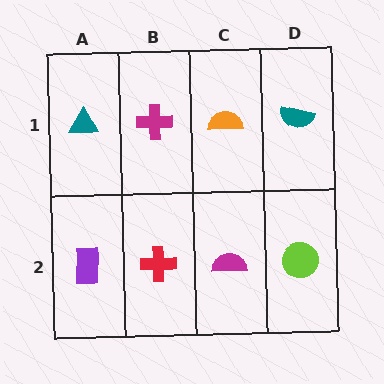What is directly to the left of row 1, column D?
An orange semicircle.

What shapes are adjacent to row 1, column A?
A purple rectangle (row 2, column A), a magenta cross (row 1, column B).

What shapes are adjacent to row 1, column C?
A magenta semicircle (row 2, column C), a magenta cross (row 1, column B), a teal semicircle (row 1, column D).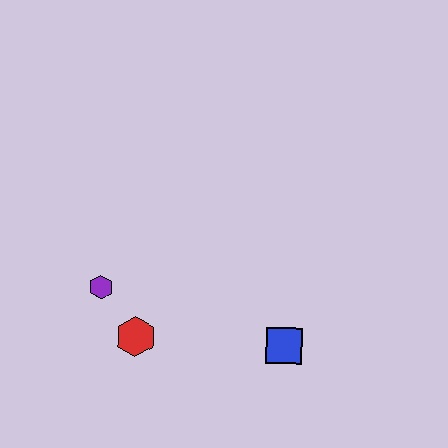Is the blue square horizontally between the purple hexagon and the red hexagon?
No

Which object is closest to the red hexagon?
The purple hexagon is closest to the red hexagon.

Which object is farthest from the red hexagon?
The blue square is farthest from the red hexagon.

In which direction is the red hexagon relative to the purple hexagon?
The red hexagon is below the purple hexagon.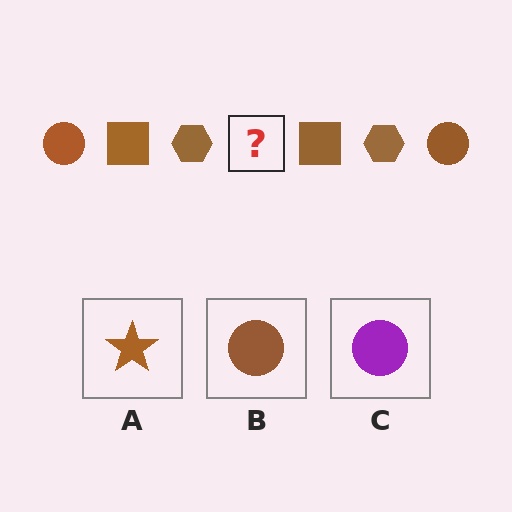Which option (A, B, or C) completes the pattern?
B.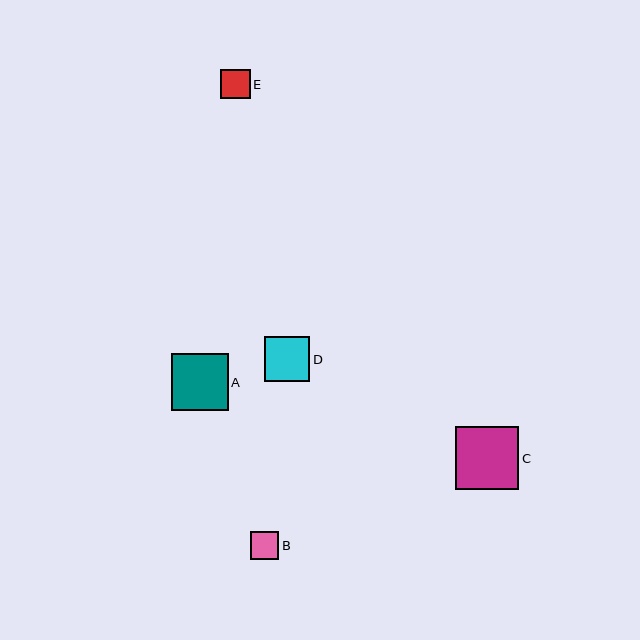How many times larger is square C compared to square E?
Square C is approximately 2.2 times the size of square E.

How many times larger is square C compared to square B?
Square C is approximately 2.2 times the size of square B.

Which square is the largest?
Square C is the largest with a size of approximately 63 pixels.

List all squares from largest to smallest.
From largest to smallest: C, A, D, E, B.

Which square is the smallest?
Square B is the smallest with a size of approximately 28 pixels.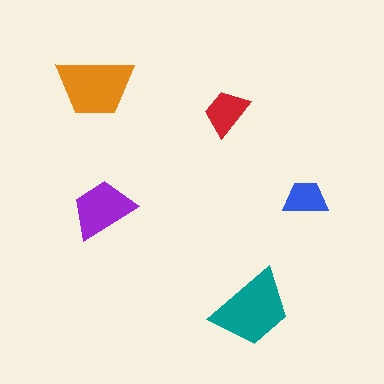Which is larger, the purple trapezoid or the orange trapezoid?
The orange one.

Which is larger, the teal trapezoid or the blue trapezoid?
The teal one.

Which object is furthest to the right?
The blue trapezoid is rightmost.